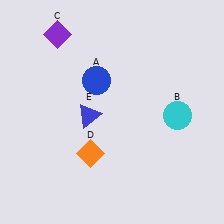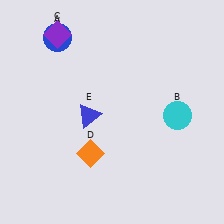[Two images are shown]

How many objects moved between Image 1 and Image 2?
1 object moved between the two images.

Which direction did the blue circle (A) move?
The blue circle (A) moved up.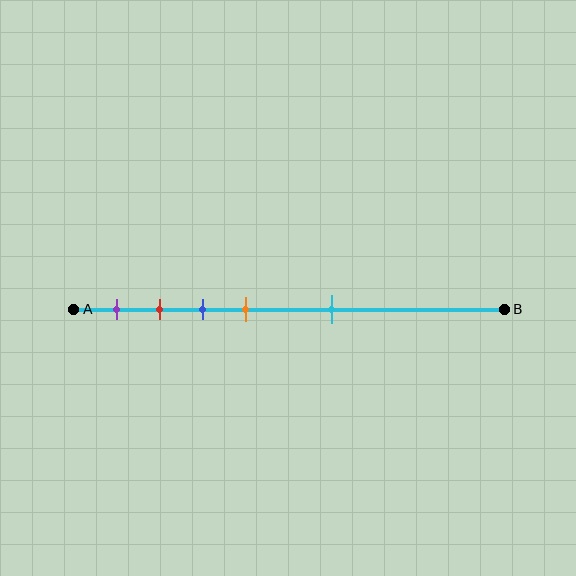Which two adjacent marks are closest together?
The red and blue marks are the closest adjacent pair.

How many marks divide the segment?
There are 5 marks dividing the segment.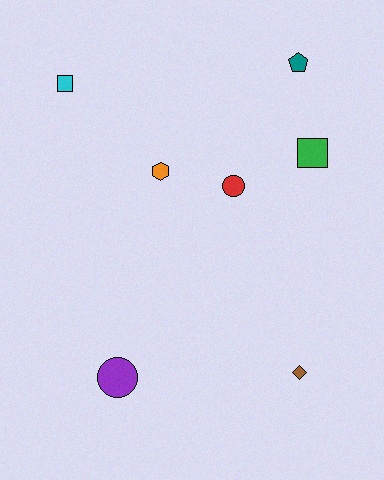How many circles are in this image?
There are 2 circles.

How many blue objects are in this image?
There are no blue objects.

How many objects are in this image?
There are 7 objects.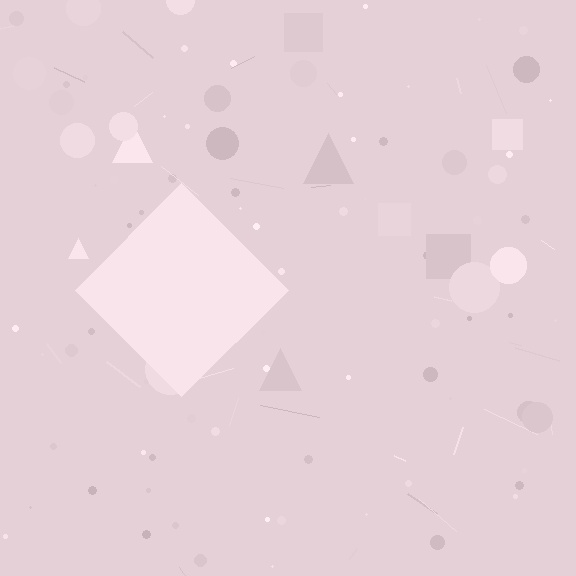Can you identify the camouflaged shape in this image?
The camouflaged shape is a diamond.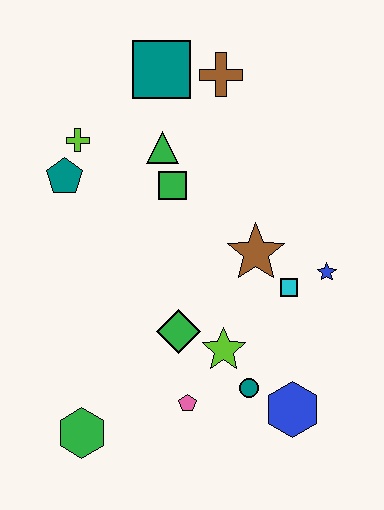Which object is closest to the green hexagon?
The pink pentagon is closest to the green hexagon.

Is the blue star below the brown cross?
Yes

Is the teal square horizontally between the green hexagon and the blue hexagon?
Yes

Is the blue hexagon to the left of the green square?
No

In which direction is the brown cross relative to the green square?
The brown cross is above the green square.